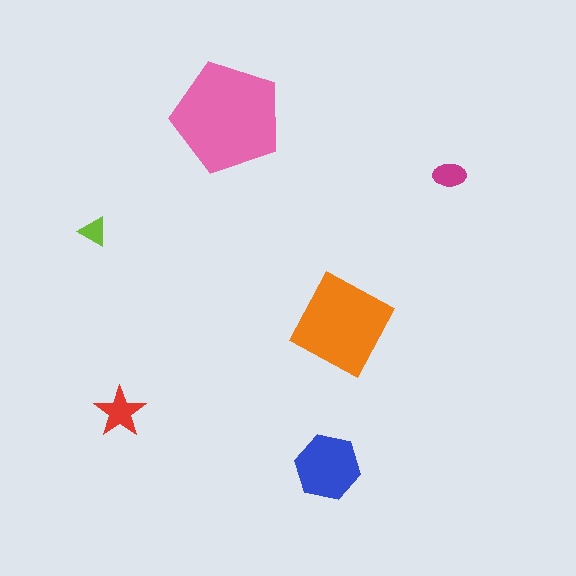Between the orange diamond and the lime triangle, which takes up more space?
The orange diamond.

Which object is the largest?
The pink pentagon.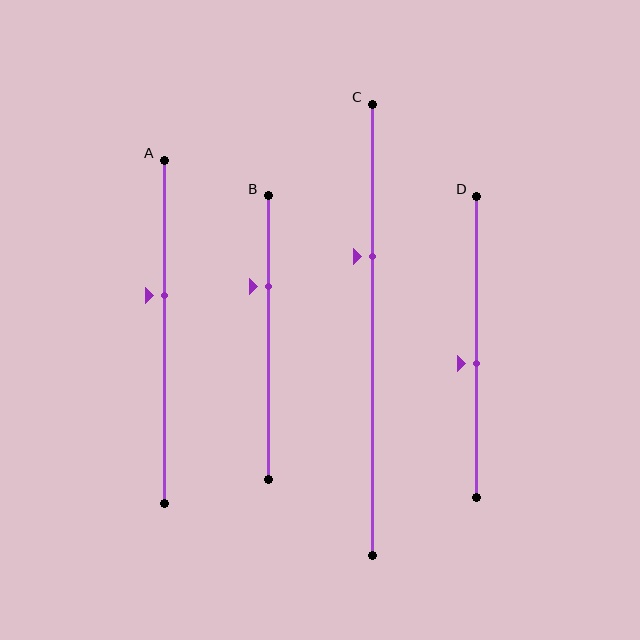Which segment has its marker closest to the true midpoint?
Segment D has its marker closest to the true midpoint.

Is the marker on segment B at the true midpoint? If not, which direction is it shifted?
No, the marker on segment B is shifted upward by about 18% of the segment length.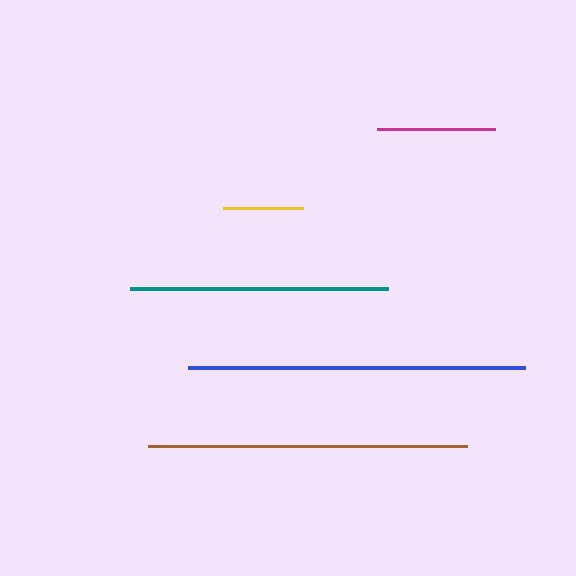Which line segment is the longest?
The blue line is the longest at approximately 337 pixels.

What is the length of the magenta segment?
The magenta segment is approximately 118 pixels long.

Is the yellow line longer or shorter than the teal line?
The teal line is longer than the yellow line.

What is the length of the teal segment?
The teal segment is approximately 258 pixels long.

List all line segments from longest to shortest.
From longest to shortest: blue, brown, teal, magenta, yellow.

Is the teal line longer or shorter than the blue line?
The blue line is longer than the teal line.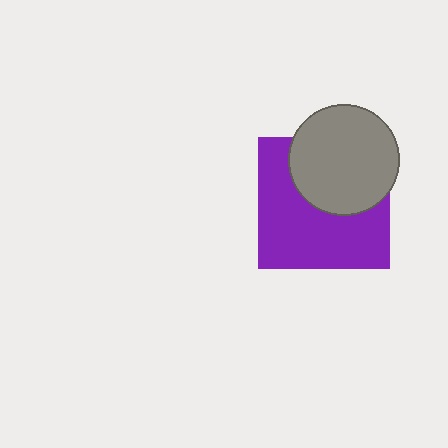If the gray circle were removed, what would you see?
You would see the complete purple square.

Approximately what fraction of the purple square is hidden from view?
Roughly 40% of the purple square is hidden behind the gray circle.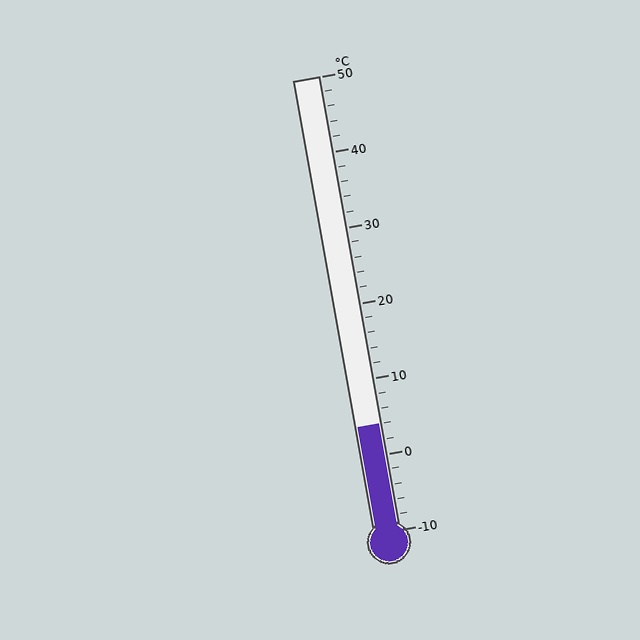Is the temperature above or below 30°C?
The temperature is below 30°C.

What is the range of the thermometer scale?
The thermometer scale ranges from -10°C to 50°C.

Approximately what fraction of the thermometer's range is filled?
The thermometer is filled to approximately 25% of its range.